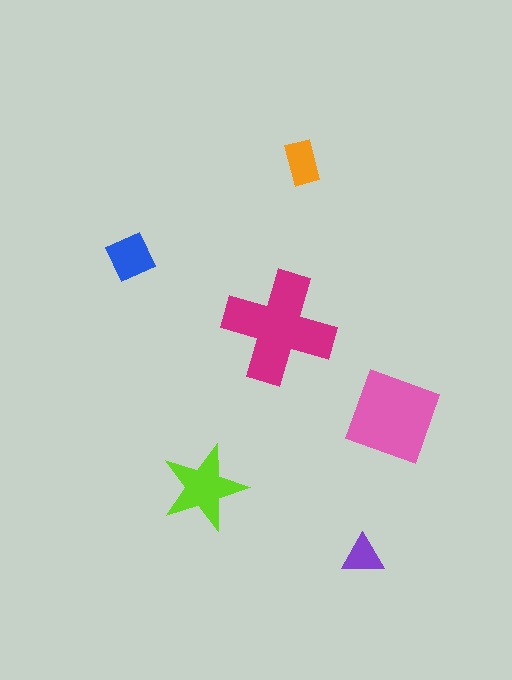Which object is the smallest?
The purple triangle.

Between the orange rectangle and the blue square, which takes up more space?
The blue square.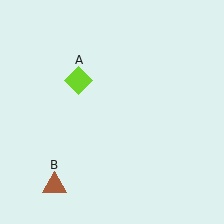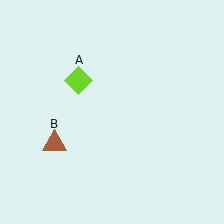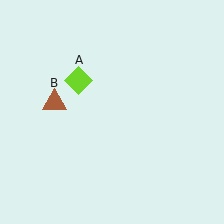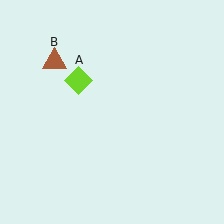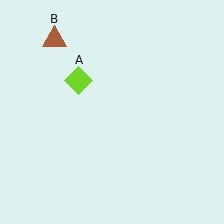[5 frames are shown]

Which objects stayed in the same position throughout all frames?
Lime diamond (object A) remained stationary.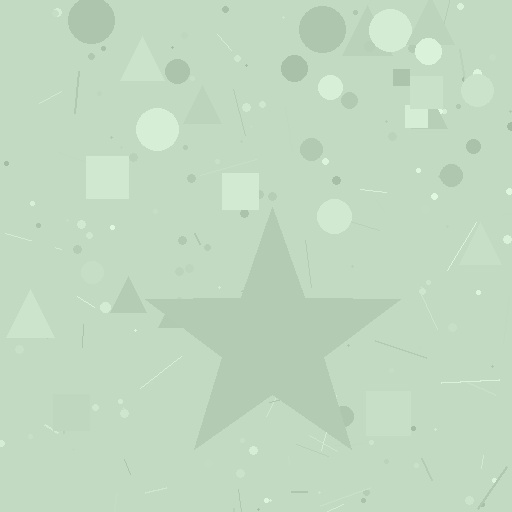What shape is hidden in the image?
A star is hidden in the image.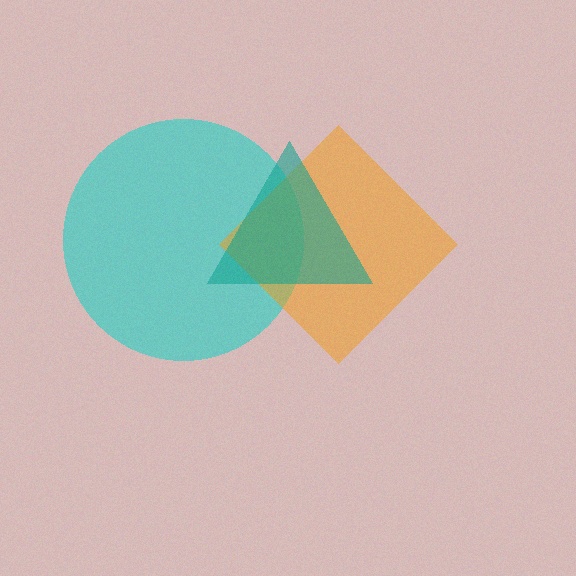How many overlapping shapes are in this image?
There are 3 overlapping shapes in the image.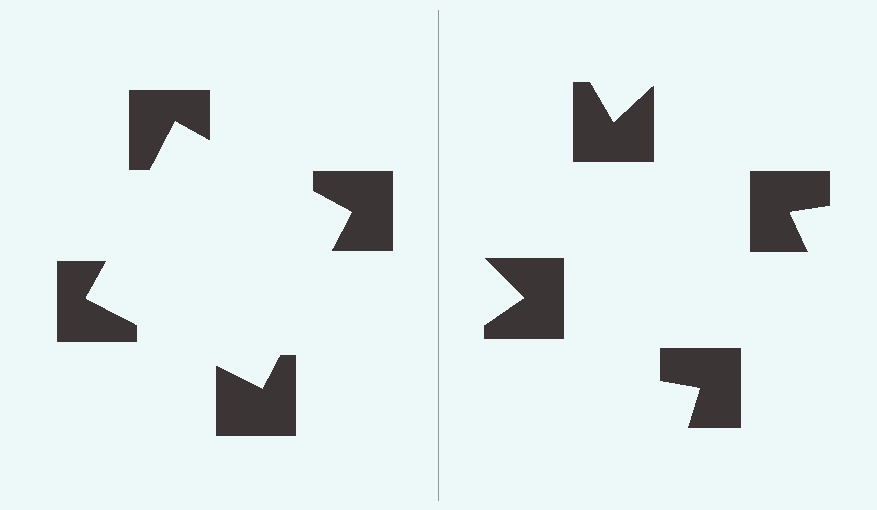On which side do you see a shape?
An illusory square appears on the left side. On the right side the wedge cuts are rotated, so no coherent shape forms.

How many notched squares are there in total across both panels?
8 — 4 on each side.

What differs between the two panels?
The notched squares are positioned identically on both sides; only the wedge orientations differ. On the left they align to a square; on the right they are misaligned.